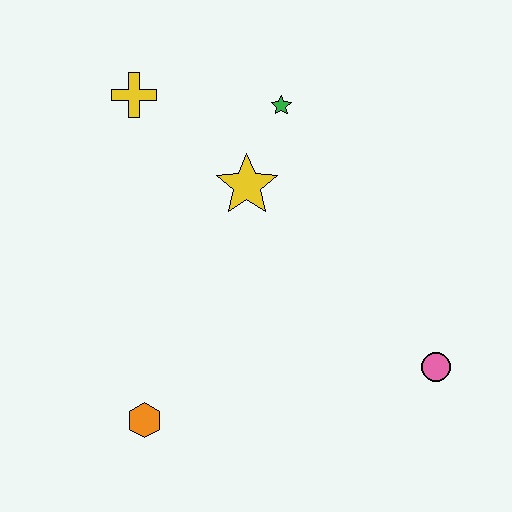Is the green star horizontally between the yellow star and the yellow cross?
No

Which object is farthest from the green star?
The orange hexagon is farthest from the green star.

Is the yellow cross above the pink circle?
Yes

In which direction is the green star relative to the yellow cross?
The green star is to the right of the yellow cross.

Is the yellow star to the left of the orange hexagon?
No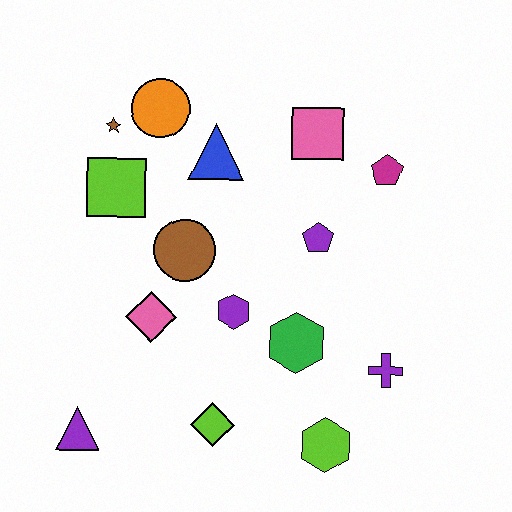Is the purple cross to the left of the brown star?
No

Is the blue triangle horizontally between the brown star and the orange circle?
No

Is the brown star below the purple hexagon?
No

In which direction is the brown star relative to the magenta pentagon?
The brown star is to the left of the magenta pentagon.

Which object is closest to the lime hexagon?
The purple cross is closest to the lime hexagon.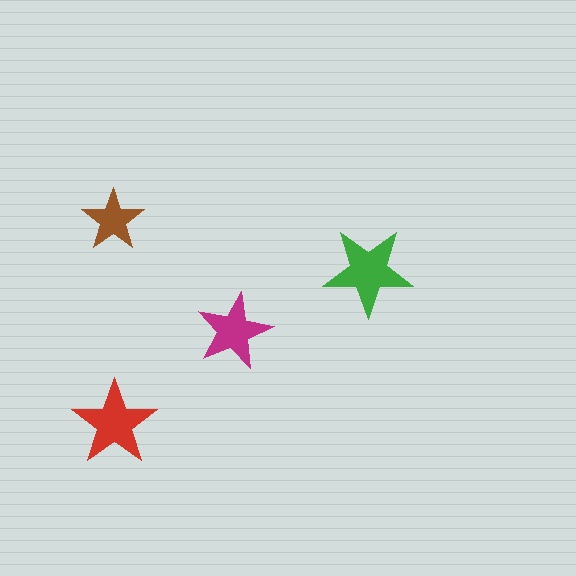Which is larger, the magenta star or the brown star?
The magenta one.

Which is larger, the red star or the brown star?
The red one.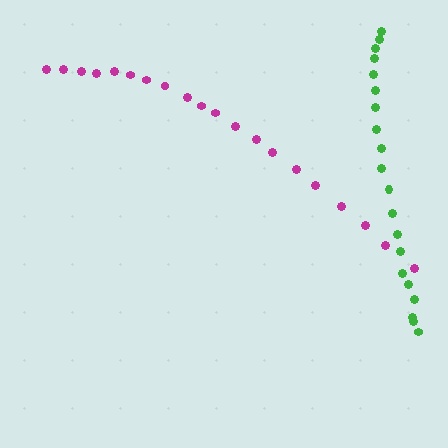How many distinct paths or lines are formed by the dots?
There are 2 distinct paths.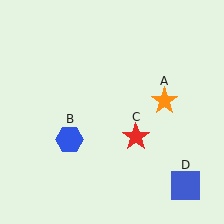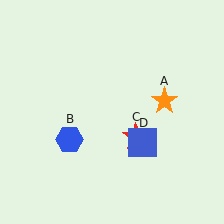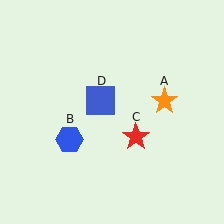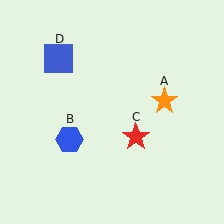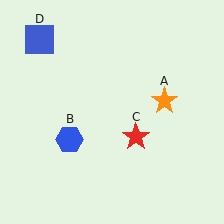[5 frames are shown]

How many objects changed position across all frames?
1 object changed position: blue square (object D).